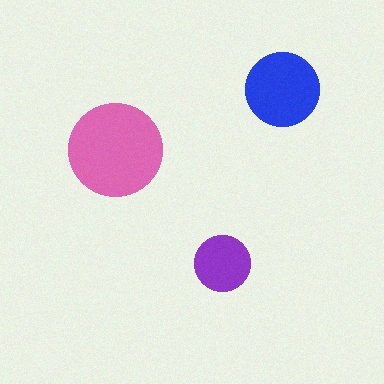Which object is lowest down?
The purple circle is bottommost.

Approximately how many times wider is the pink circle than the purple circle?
About 1.5 times wider.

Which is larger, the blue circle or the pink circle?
The pink one.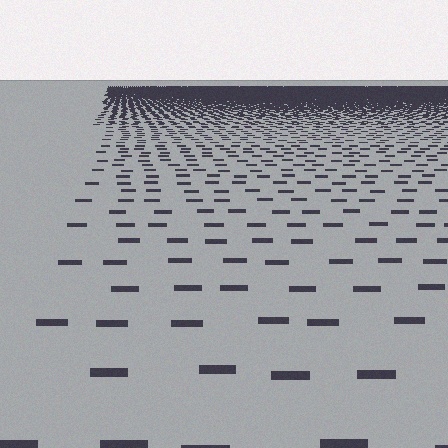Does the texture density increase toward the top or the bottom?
Density increases toward the top.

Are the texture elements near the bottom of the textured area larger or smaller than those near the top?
Larger. Near the bottom, elements are closer to the viewer and appear at a bigger on-screen size.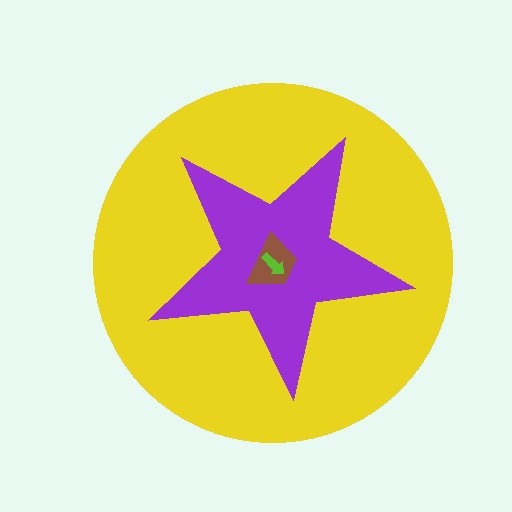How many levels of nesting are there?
4.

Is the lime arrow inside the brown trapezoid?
Yes.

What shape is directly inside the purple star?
The brown trapezoid.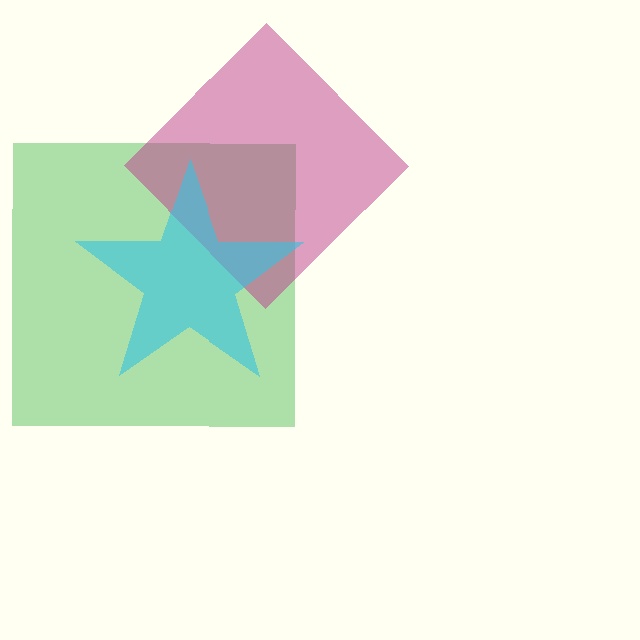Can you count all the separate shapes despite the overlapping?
Yes, there are 3 separate shapes.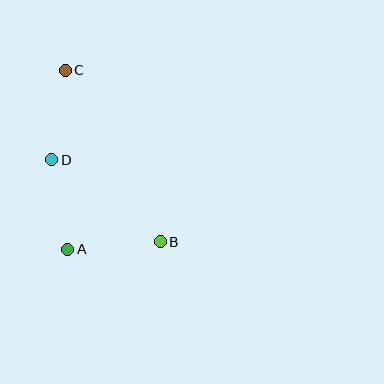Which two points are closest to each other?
Points A and D are closest to each other.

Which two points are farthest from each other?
Points B and C are farthest from each other.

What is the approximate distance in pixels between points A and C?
The distance between A and C is approximately 179 pixels.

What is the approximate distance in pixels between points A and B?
The distance between A and B is approximately 92 pixels.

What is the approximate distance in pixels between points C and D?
The distance between C and D is approximately 91 pixels.